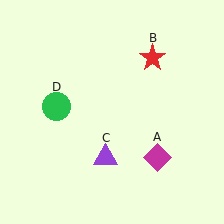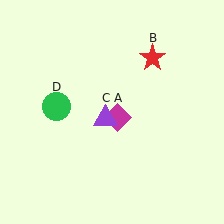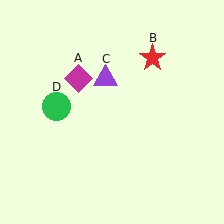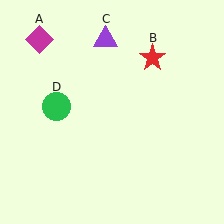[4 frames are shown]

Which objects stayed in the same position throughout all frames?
Red star (object B) and green circle (object D) remained stationary.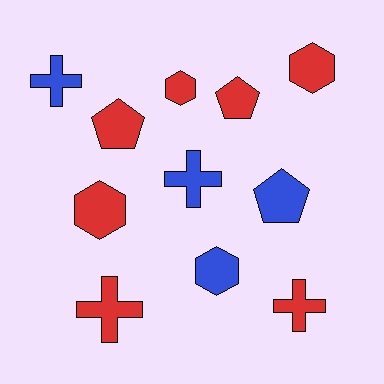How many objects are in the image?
There are 11 objects.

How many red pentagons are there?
There are 2 red pentagons.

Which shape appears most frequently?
Cross, with 4 objects.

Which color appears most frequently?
Red, with 7 objects.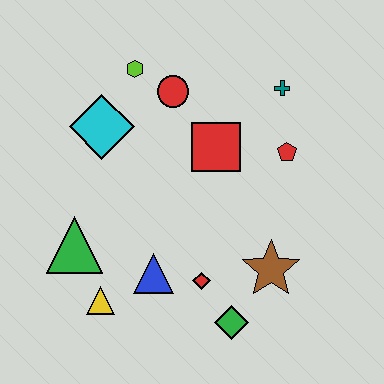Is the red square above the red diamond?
Yes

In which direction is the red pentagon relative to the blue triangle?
The red pentagon is to the right of the blue triangle.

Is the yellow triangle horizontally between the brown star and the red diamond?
No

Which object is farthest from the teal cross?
The yellow triangle is farthest from the teal cross.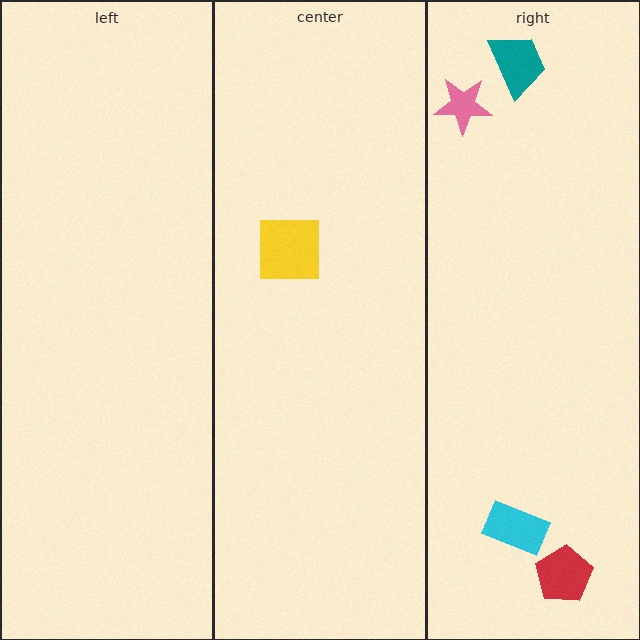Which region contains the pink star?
The right region.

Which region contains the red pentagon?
The right region.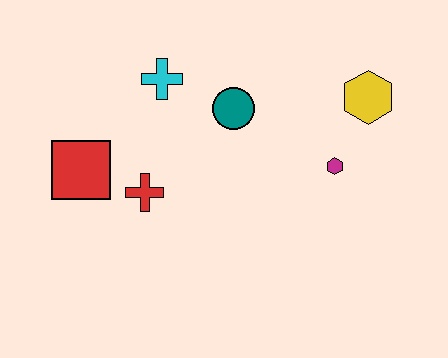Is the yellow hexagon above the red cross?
Yes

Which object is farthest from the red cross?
The yellow hexagon is farthest from the red cross.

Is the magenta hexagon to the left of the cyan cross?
No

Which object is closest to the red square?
The red cross is closest to the red square.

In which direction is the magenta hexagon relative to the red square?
The magenta hexagon is to the right of the red square.